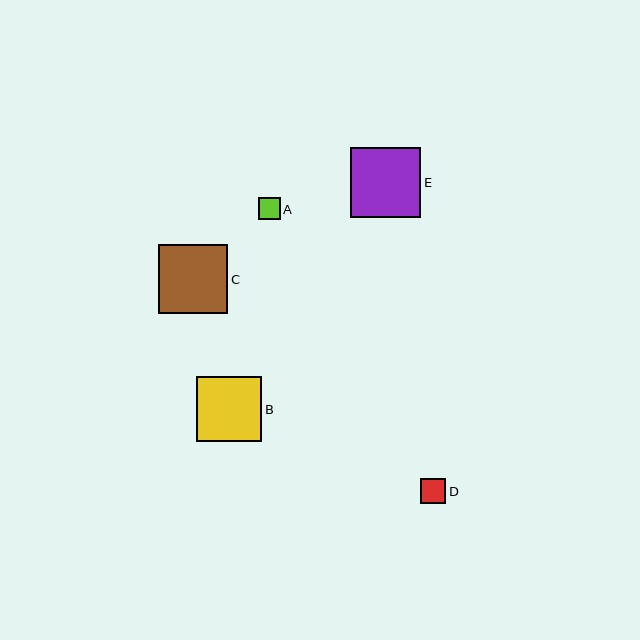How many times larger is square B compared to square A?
Square B is approximately 3.0 times the size of square A.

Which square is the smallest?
Square A is the smallest with a size of approximately 22 pixels.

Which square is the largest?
Square E is the largest with a size of approximately 70 pixels.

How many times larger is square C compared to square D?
Square C is approximately 2.7 times the size of square D.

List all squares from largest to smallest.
From largest to smallest: E, C, B, D, A.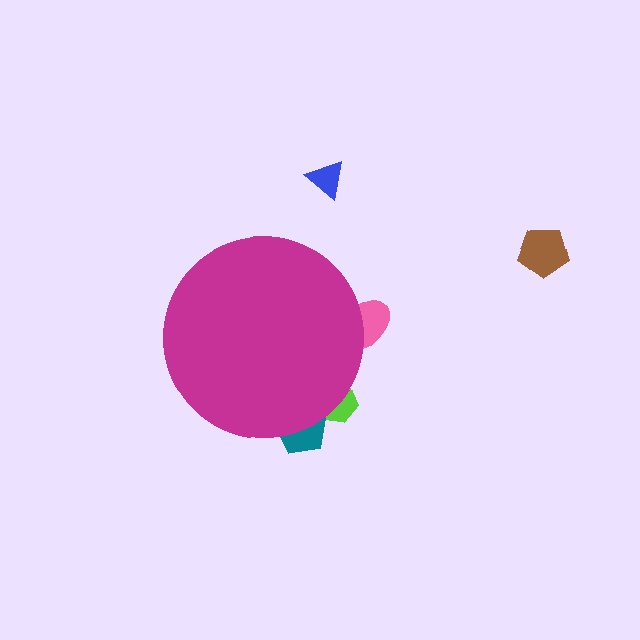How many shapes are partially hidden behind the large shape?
3 shapes are partially hidden.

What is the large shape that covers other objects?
A magenta circle.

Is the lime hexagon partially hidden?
Yes, the lime hexagon is partially hidden behind the magenta circle.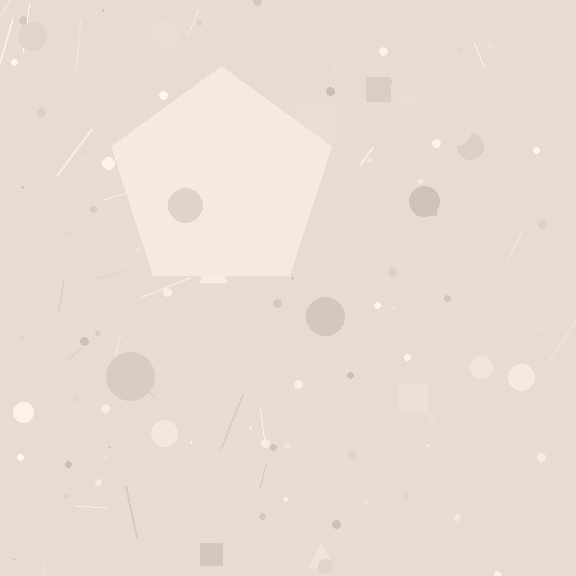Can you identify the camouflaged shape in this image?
The camouflaged shape is a pentagon.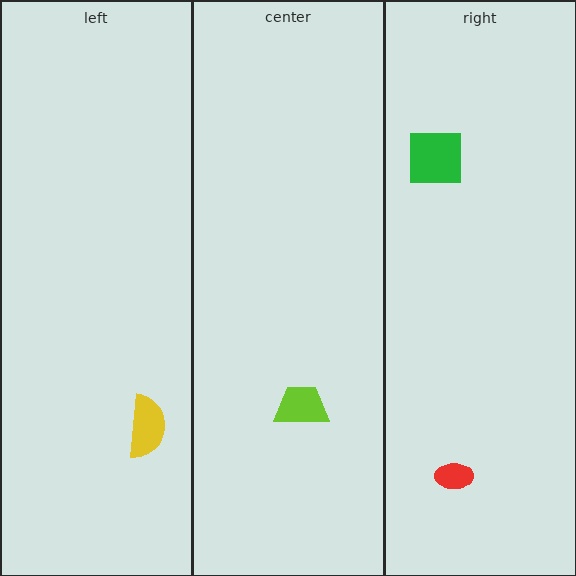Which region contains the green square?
The right region.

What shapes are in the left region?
The yellow semicircle.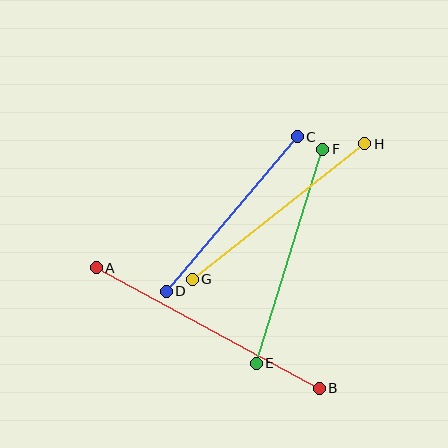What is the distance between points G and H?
The distance is approximately 219 pixels.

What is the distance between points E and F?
The distance is approximately 224 pixels.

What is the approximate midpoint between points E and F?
The midpoint is at approximately (290, 256) pixels.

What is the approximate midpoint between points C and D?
The midpoint is at approximately (232, 214) pixels.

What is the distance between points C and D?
The distance is approximately 203 pixels.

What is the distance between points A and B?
The distance is approximately 254 pixels.